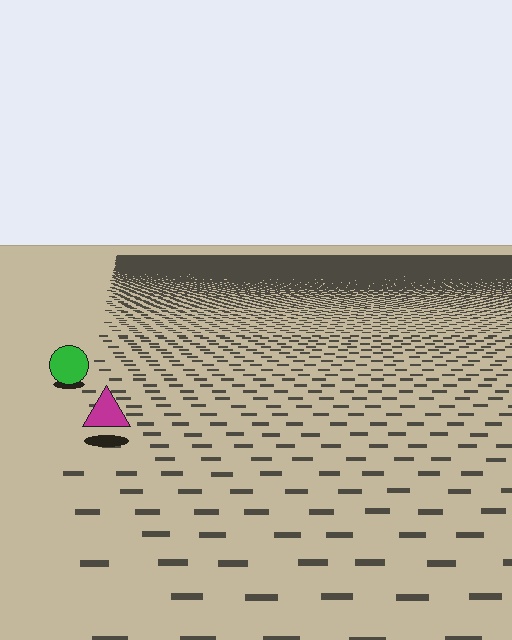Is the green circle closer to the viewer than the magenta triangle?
No. The magenta triangle is closer — you can tell from the texture gradient: the ground texture is coarser near it.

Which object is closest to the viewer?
The magenta triangle is closest. The texture marks near it are larger and more spread out.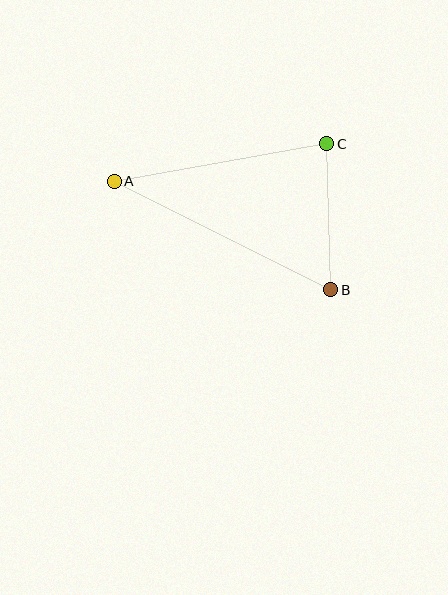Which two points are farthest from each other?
Points A and B are farthest from each other.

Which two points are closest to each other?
Points B and C are closest to each other.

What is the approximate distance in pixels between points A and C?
The distance between A and C is approximately 216 pixels.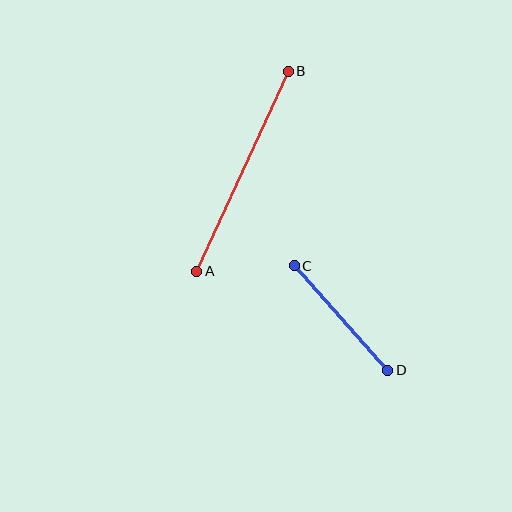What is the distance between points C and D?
The distance is approximately 140 pixels.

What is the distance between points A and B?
The distance is approximately 220 pixels.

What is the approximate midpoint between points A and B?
The midpoint is at approximately (242, 171) pixels.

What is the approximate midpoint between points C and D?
The midpoint is at approximately (341, 318) pixels.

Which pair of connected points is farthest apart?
Points A and B are farthest apart.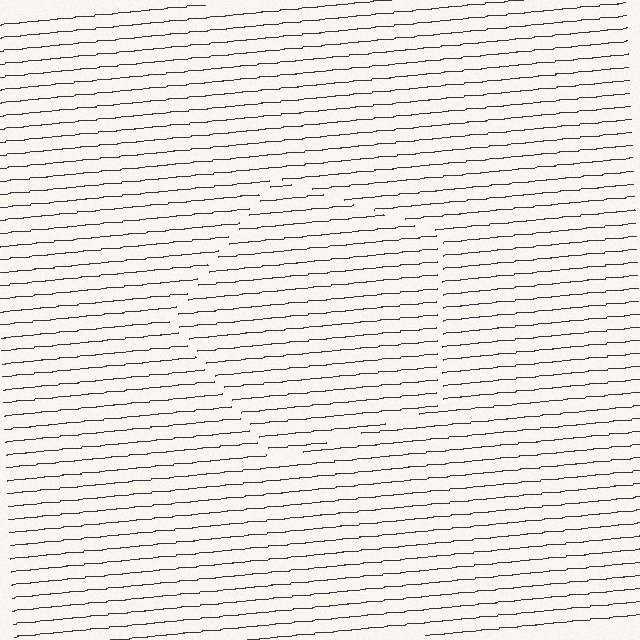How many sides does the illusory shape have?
5 sides — the line-ends trace a pentagon.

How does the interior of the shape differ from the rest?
The interior of the shape contains the same grating, shifted by half a period — the contour is defined by the phase discontinuity where line-ends from the inner and outer gratings abut.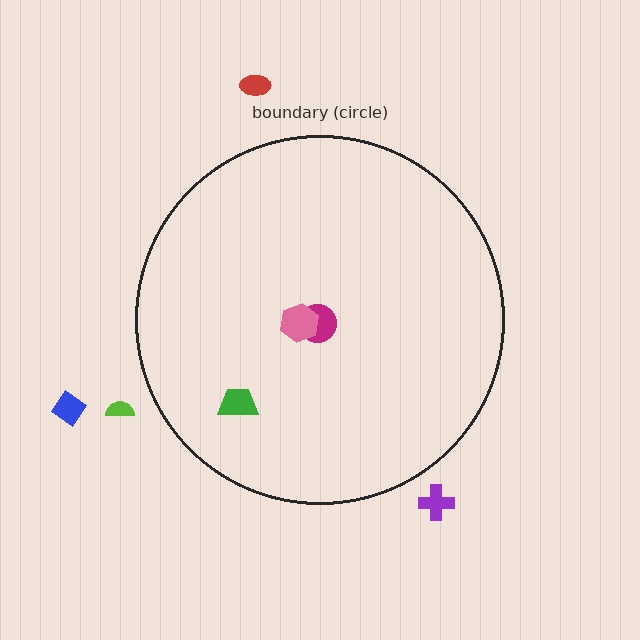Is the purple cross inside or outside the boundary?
Outside.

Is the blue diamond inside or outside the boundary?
Outside.